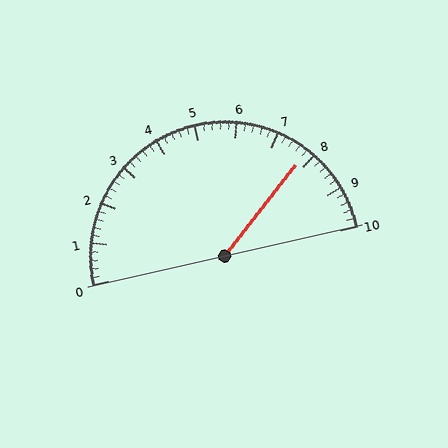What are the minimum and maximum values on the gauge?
The gauge ranges from 0 to 10.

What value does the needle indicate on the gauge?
The needle indicates approximately 7.8.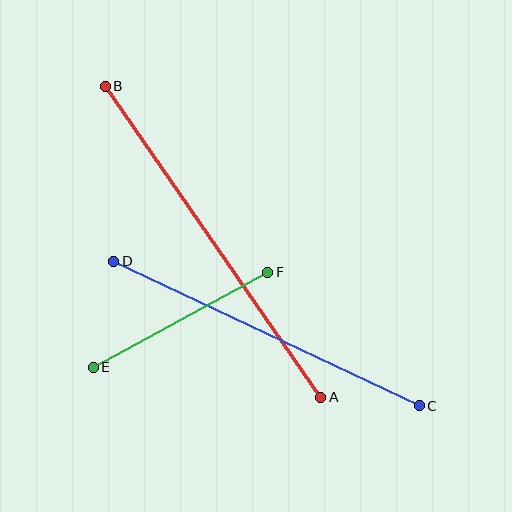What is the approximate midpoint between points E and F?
The midpoint is at approximately (181, 320) pixels.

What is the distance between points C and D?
The distance is approximately 338 pixels.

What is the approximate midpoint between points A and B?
The midpoint is at approximately (213, 242) pixels.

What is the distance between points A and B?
The distance is approximately 378 pixels.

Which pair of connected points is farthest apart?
Points A and B are farthest apart.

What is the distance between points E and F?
The distance is approximately 199 pixels.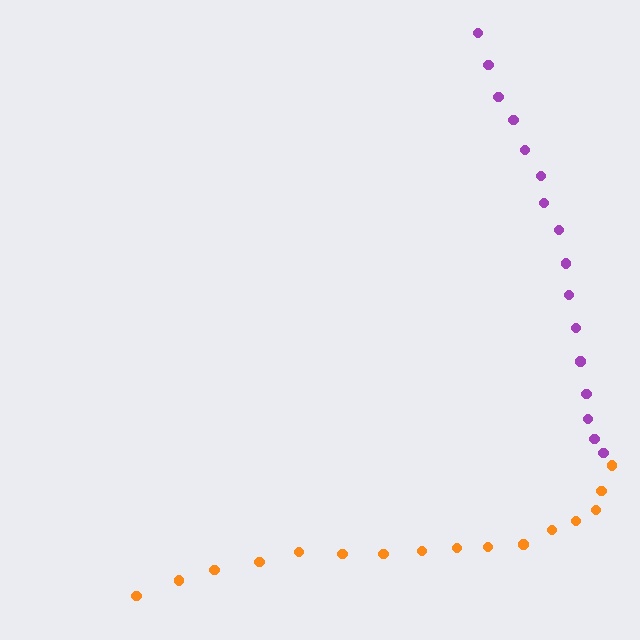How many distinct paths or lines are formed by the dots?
There are 2 distinct paths.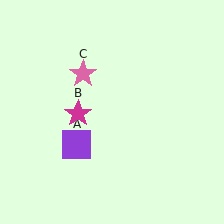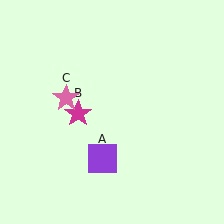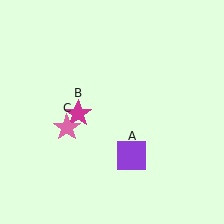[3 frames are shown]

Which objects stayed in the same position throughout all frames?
Magenta star (object B) remained stationary.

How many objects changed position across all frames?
2 objects changed position: purple square (object A), pink star (object C).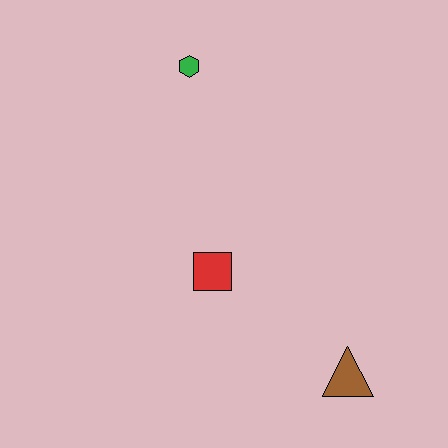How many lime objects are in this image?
There are no lime objects.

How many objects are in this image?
There are 3 objects.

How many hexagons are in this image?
There is 1 hexagon.